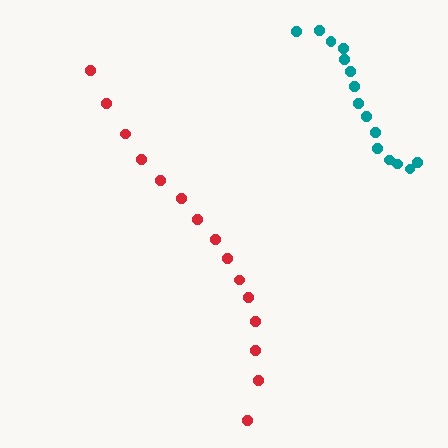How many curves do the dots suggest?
There are 2 distinct paths.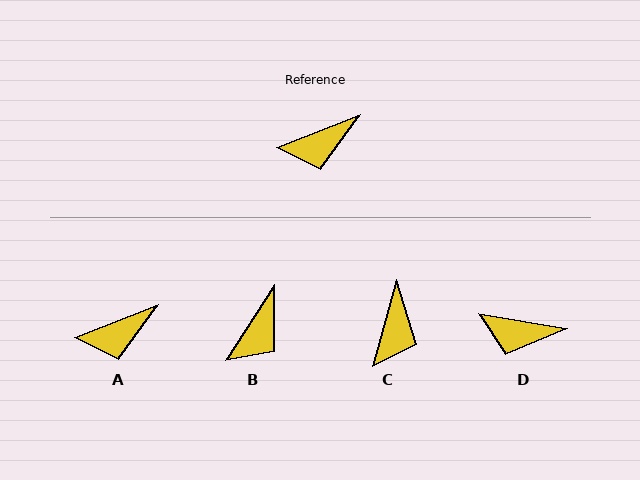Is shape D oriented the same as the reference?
No, it is off by about 31 degrees.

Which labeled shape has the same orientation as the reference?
A.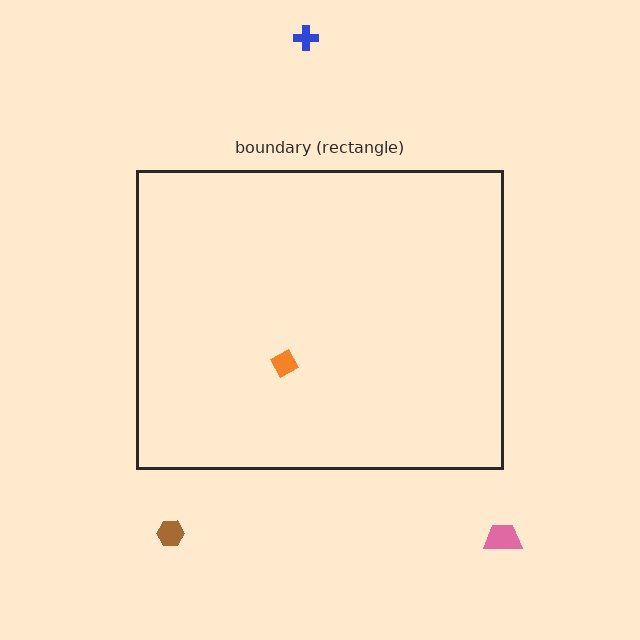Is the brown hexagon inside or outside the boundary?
Outside.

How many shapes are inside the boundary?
1 inside, 3 outside.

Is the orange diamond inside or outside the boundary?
Inside.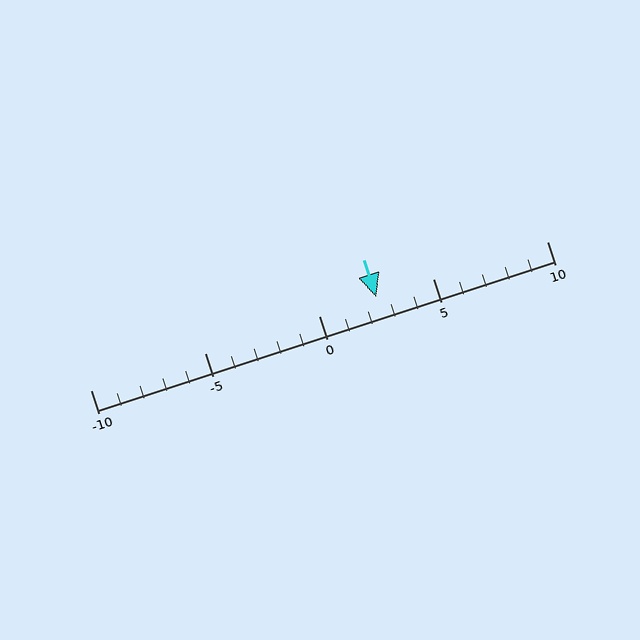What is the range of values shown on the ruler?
The ruler shows values from -10 to 10.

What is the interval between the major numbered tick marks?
The major tick marks are spaced 5 units apart.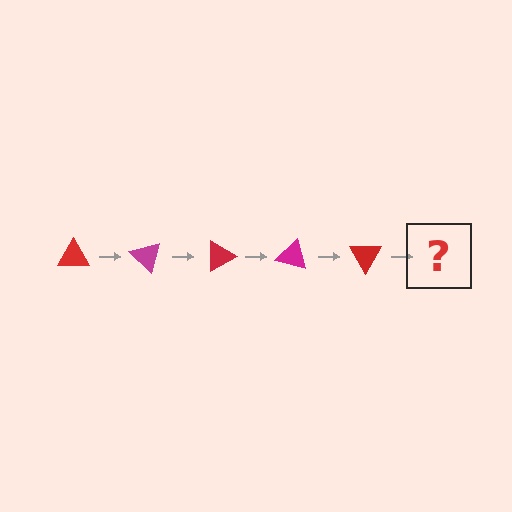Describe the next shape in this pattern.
It should be a magenta triangle, rotated 225 degrees from the start.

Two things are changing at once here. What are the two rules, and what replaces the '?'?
The two rules are that it rotates 45 degrees each step and the color cycles through red and magenta. The '?' should be a magenta triangle, rotated 225 degrees from the start.